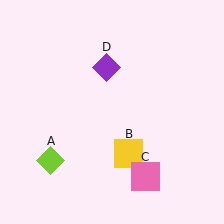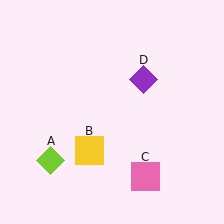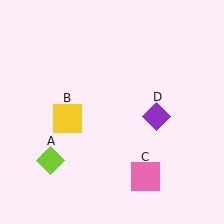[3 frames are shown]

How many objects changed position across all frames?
2 objects changed position: yellow square (object B), purple diamond (object D).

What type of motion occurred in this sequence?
The yellow square (object B), purple diamond (object D) rotated clockwise around the center of the scene.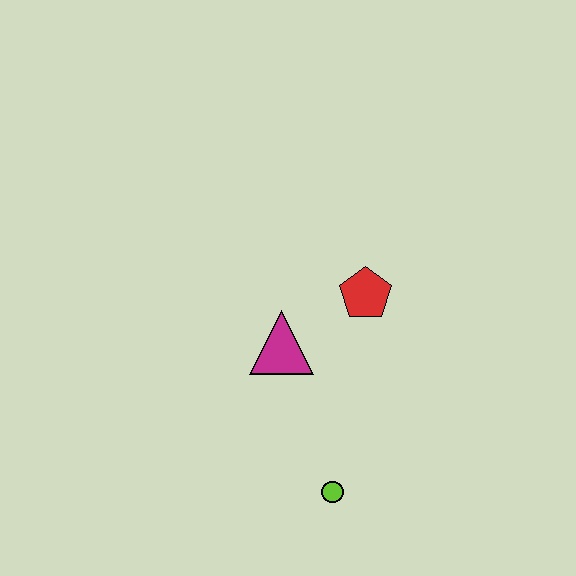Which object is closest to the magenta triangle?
The red pentagon is closest to the magenta triangle.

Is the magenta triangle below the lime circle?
No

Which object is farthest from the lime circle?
The red pentagon is farthest from the lime circle.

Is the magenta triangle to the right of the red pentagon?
No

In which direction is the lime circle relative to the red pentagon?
The lime circle is below the red pentagon.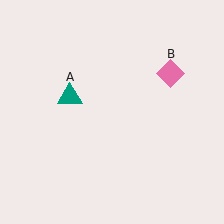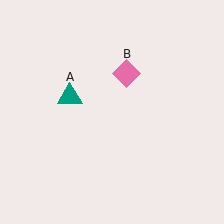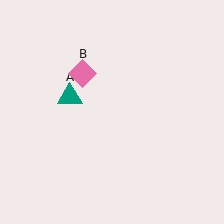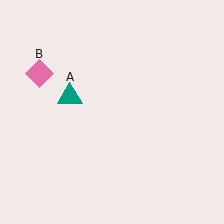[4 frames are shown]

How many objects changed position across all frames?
1 object changed position: pink diamond (object B).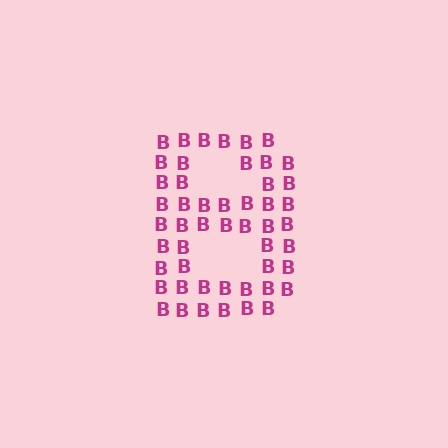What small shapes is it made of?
It is made of small letter B's.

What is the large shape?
The large shape is the letter B.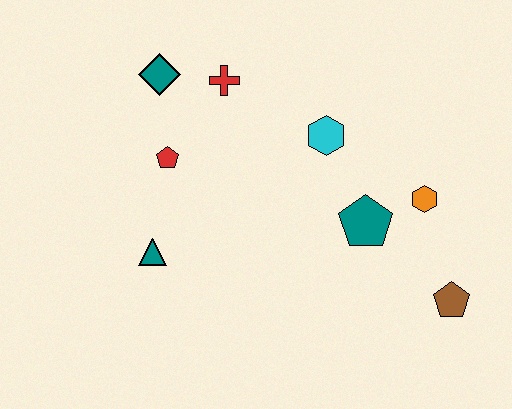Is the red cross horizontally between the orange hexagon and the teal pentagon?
No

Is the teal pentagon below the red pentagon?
Yes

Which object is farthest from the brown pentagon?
The teal diamond is farthest from the brown pentagon.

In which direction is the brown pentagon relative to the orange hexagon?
The brown pentagon is below the orange hexagon.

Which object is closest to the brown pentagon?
The orange hexagon is closest to the brown pentagon.